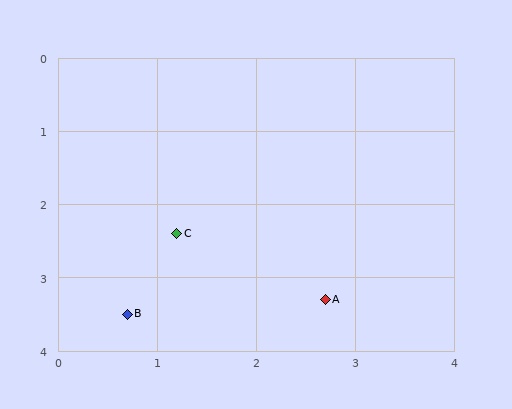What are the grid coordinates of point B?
Point B is at approximately (0.7, 3.5).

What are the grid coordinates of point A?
Point A is at approximately (2.7, 3.3).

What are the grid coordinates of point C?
Point C is at approximately (1.2, 2.4).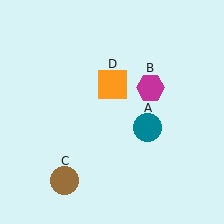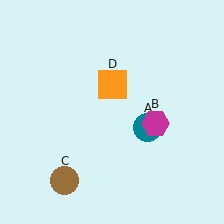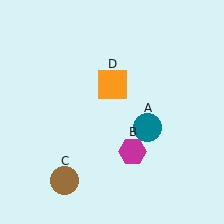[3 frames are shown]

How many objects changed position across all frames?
1 object changed position: magenta hexagon (object B).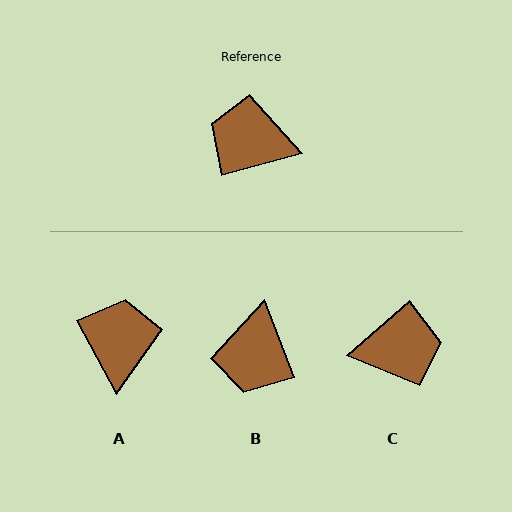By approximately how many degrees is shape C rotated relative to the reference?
Approximately 154 degrees clockwise.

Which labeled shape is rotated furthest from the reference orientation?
C, about 154 degrees away.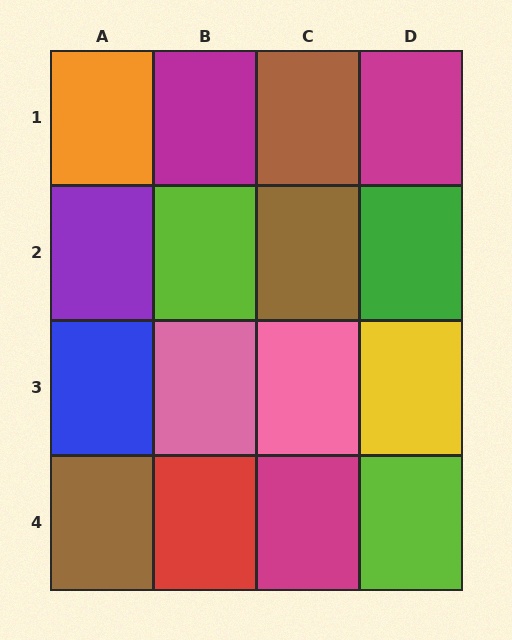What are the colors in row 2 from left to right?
Purple, lime, brown, green.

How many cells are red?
1 cell is red.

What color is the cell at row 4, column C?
Magenta.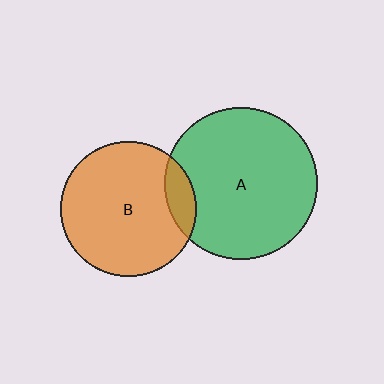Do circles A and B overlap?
Yes.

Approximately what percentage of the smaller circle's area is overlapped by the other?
Approximately 10%.